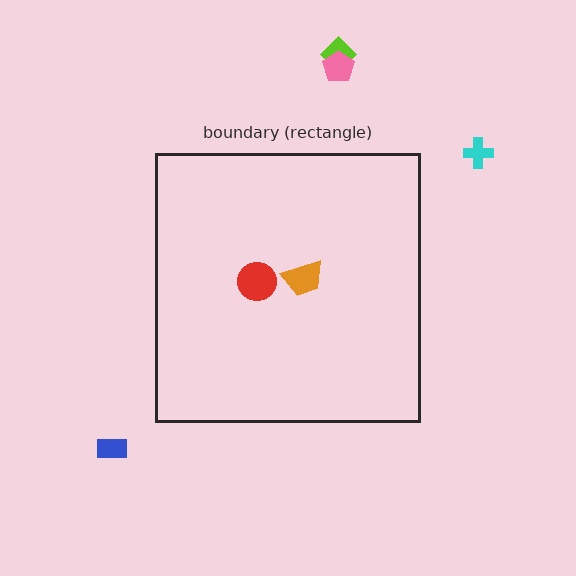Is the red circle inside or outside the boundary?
Inside.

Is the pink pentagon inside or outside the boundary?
Outside.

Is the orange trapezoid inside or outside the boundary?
Inside.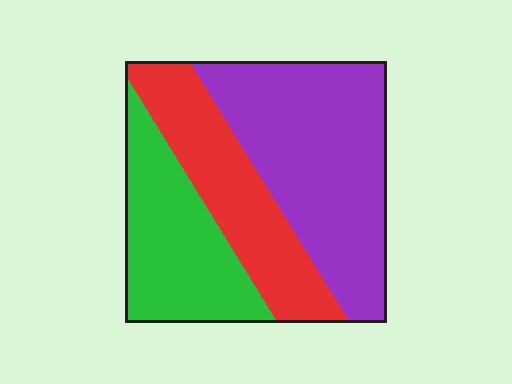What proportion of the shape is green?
Green covers roughly 30% of the shape.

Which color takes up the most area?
Purple, at roughly 45%.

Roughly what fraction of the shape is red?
Red takes up between a sixth and a third of the shape.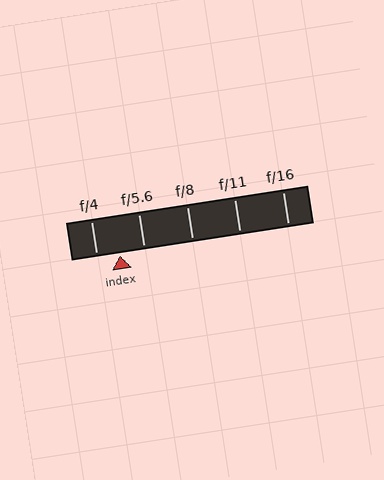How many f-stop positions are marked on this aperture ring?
There are 5 f-stop positions marked.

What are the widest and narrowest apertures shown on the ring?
The widest aperture shown is f/4 and the narrowest is f/16.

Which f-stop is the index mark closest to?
The index mark is closest to f/4.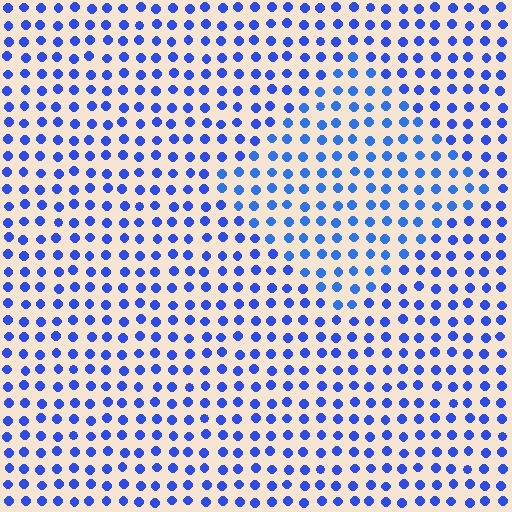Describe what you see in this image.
The image is filled with small blue elements in a uniform arrangement. A diamond-shaped region is visible where the elements are tinted to a slightly different hue, forming a subtle color boundary.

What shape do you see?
I see a diamond.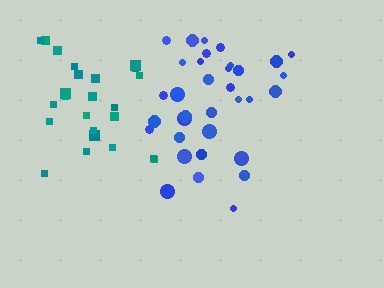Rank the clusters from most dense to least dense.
teal, blue.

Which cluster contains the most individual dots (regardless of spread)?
Blue (34).